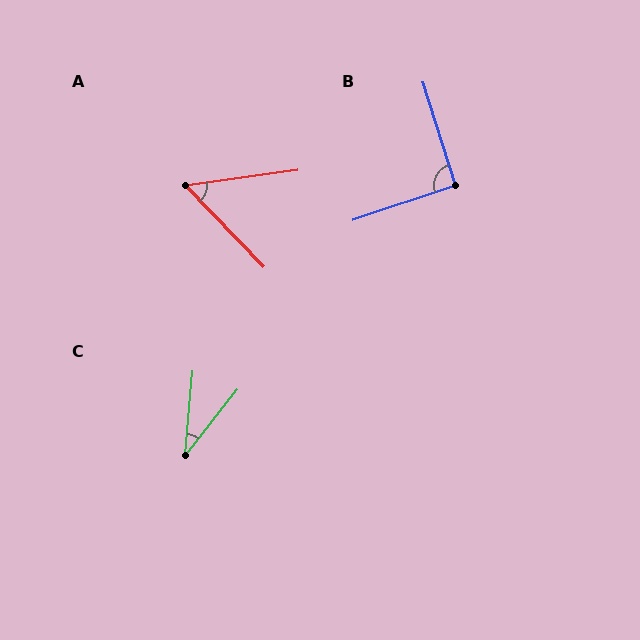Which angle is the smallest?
C, at approximately 33 degrees.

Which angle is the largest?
B, at approximately 91 degrees.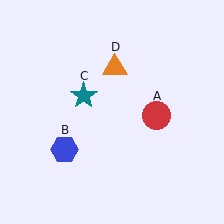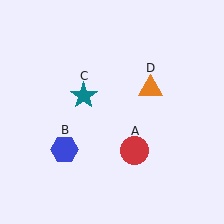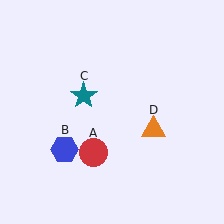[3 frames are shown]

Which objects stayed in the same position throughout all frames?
Blue hexagon (object B) and teal star (object C) remained stationary.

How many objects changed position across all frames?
2 objects changed position: red circle (object A), orange triangle (object D).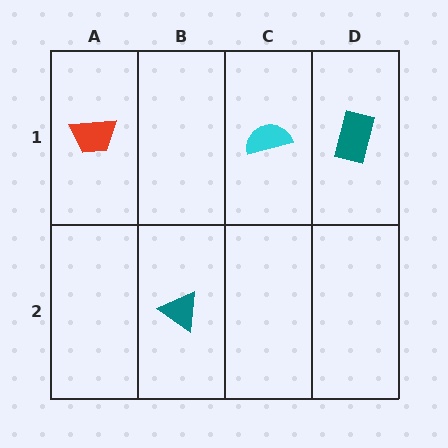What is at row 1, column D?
A teal rectangle.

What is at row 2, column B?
A teal triangle.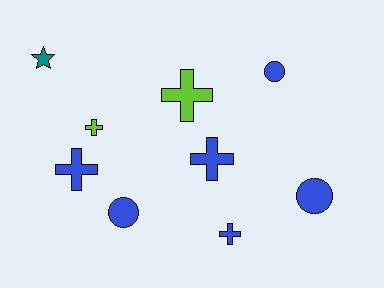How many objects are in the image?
There are 9 objects.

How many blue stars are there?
There are no blue stars.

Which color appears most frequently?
Blue, with 6 objects.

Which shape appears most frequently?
Cross, with 5 objects.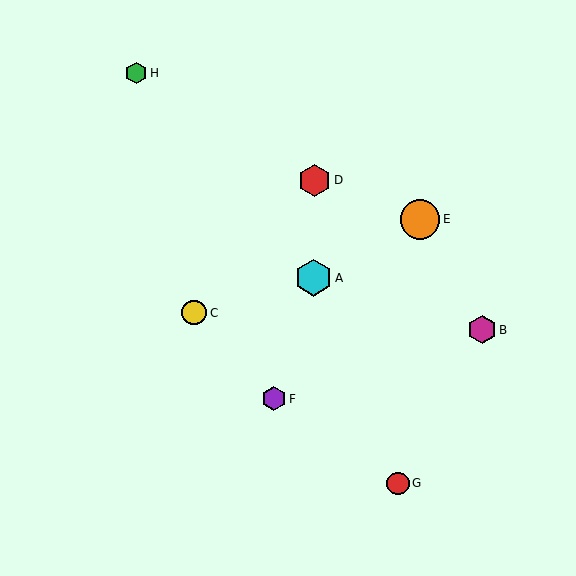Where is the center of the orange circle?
The center of the orange circle is at (420, 219).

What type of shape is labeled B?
Shape B is a magenta hexagon.